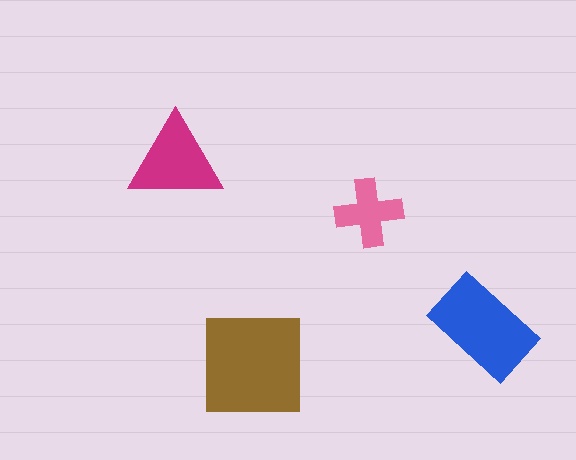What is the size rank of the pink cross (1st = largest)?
4th.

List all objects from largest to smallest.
The brown square, the blue rectangle, the magenta triangle, the pink cross.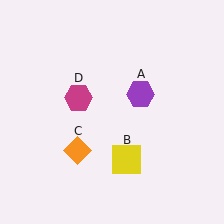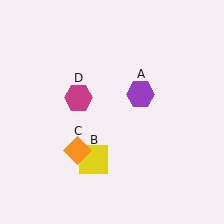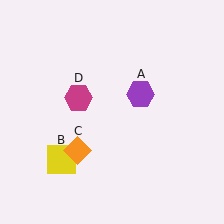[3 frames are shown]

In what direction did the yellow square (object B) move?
The yellow square (object B) moved left.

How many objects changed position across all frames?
1 object changed position: yellow square (object B).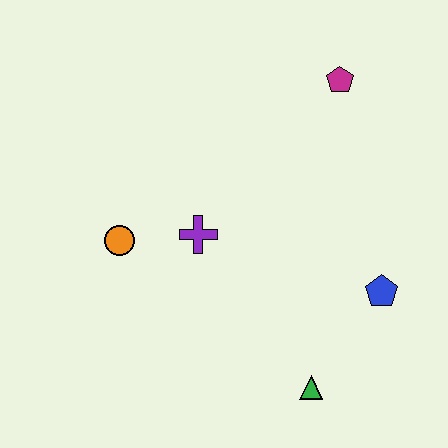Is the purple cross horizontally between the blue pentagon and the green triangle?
No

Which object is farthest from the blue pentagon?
The orange circle is farthest from the blue pentagon.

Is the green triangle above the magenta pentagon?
No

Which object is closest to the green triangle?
The blue pentagon is closest to the green triangle.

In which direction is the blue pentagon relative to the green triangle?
The blue pentagon is above the green triangle.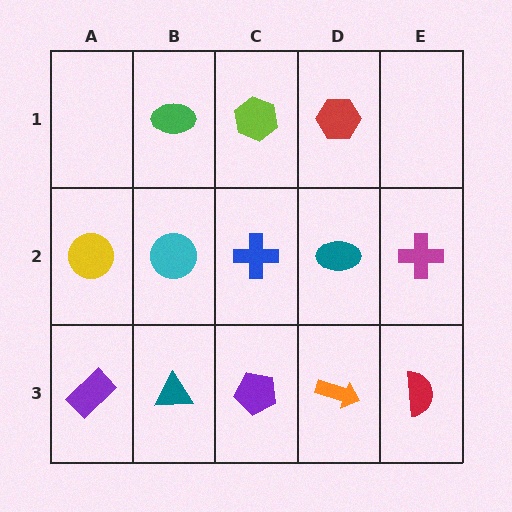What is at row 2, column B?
A cyan circle.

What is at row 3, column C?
A purple pentagon.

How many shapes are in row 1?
3 shapes.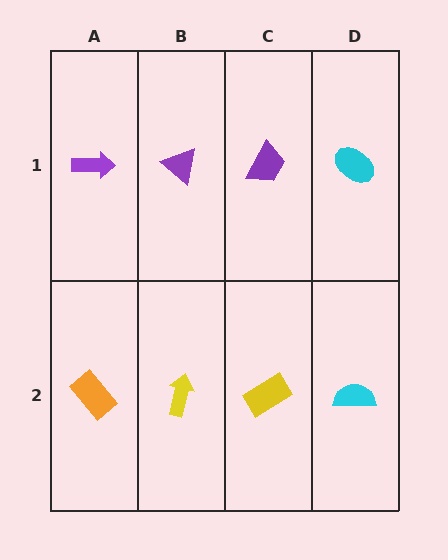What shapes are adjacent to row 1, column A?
An orange rectangle (row 2, column A), a purple triangle (row 1, column B).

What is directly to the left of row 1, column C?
A purple triangle.